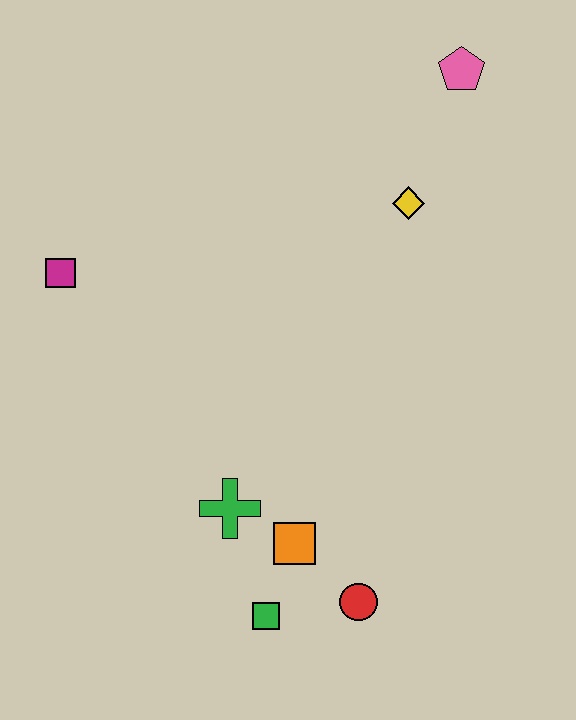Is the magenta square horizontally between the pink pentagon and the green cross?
No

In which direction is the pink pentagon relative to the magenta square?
The pink pentagon is to the right of the magenta square.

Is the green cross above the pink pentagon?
No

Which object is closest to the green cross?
The orange square is closest to the green cross.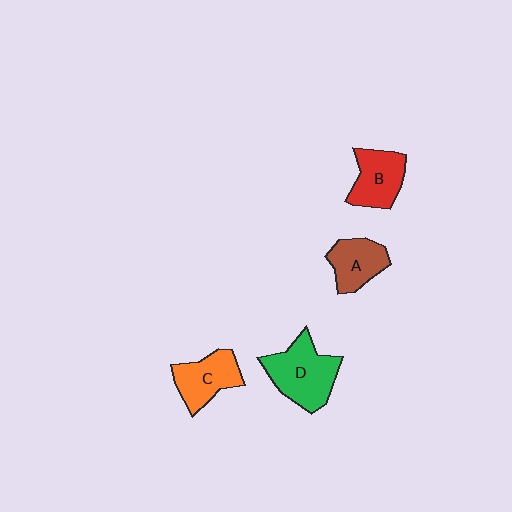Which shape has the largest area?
Shape D (green).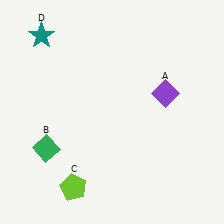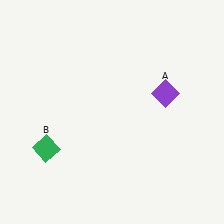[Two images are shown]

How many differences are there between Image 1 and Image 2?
There are 2 differences between the two images.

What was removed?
The lime pentagon (C), the teal star (D) were removed in Image 2.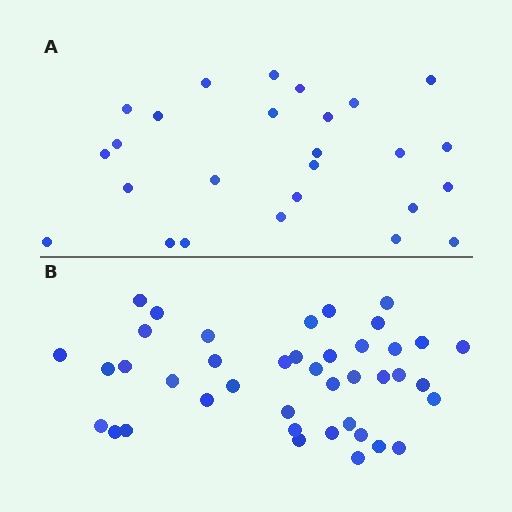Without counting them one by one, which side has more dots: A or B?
Region B (the bottom region) has more dots.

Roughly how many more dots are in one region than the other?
Region B has approximately 15 more dots than region A.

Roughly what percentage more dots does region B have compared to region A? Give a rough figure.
About 60% more.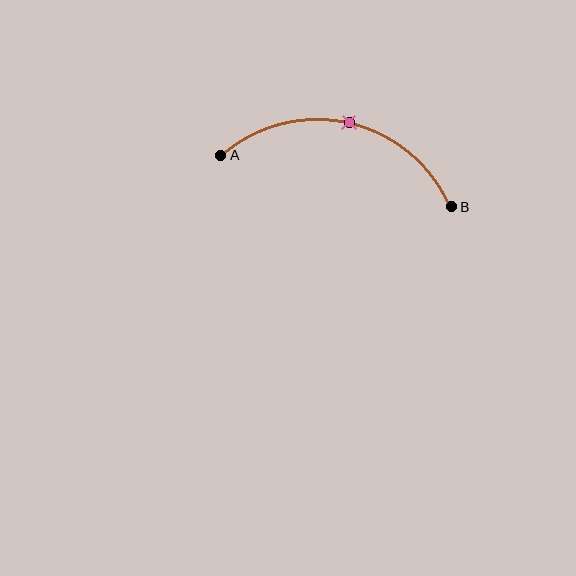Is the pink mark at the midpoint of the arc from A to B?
Yes. The pink mark lies on the arc at equal arc-length from both A and B — it is the arc midpoint.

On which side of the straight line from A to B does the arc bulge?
The arc bulges above the straight line connecting A and B.